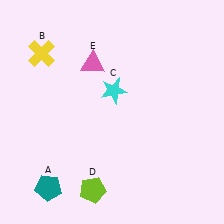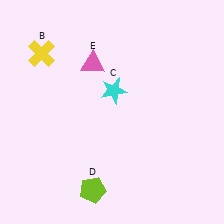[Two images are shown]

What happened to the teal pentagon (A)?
The teal pentagon (A) was removed in Image 2. It was in the bottom-left area of Image 1.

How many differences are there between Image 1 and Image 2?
There is 1 difference between the two images.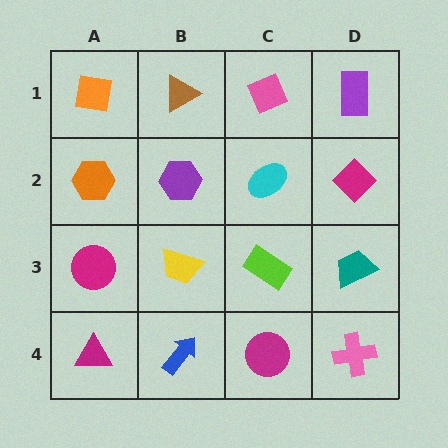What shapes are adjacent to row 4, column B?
A yellow trapezoid (row 3, column B), a magenta triangle (row 4, column A), a magenta circle (row 4, column C).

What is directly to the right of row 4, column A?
A blue arrow.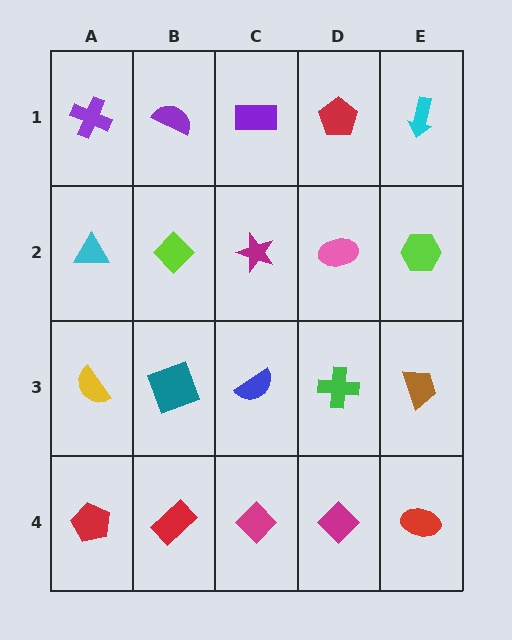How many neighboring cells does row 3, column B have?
4.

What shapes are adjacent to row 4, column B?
A teal square (row 3, column B), a red pentagon (row 4, column A), a magenta diamond (row 4, column C).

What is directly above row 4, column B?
A teal square.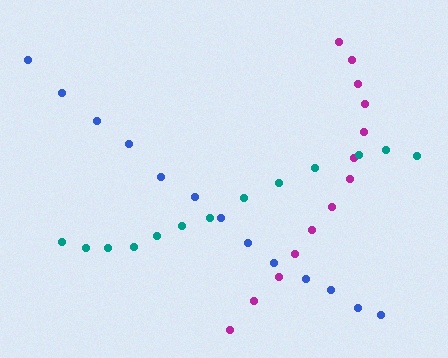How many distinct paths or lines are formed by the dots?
There are 3 distinct paths.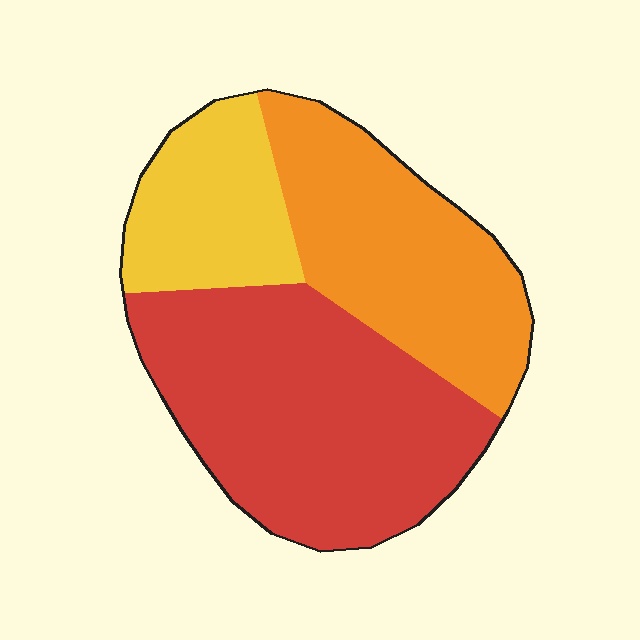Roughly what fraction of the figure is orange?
Orange covers roughly 35% of the figure.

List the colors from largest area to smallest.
From largest to smallest: red, orange, yellow.